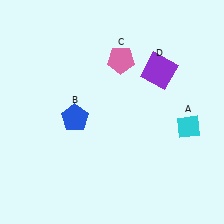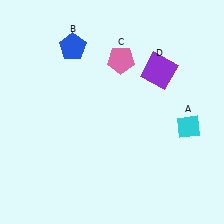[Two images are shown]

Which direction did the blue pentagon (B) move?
The blue pentagon (B) moved up.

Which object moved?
The blue pentagon (B) moved up.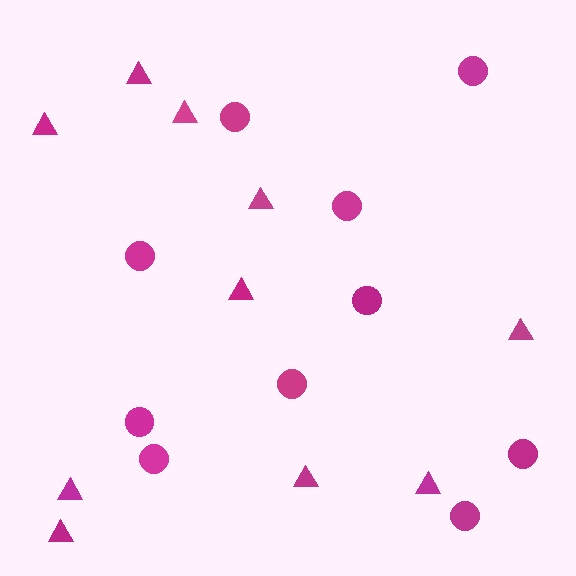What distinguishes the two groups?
There are 2 groups: one group of circles (10) and one group of triangles (10).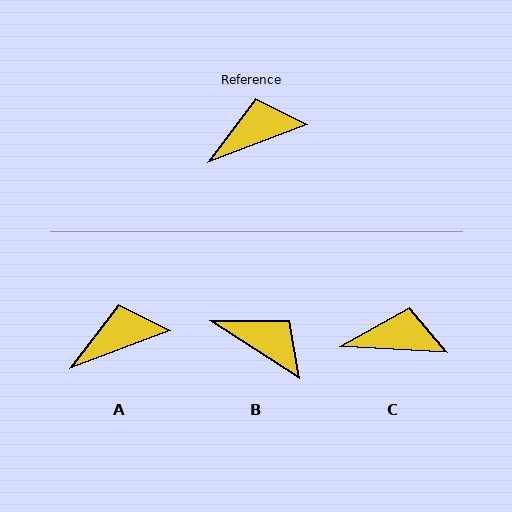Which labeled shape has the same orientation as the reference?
A.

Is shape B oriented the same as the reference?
No, it is off by about 53 degrees.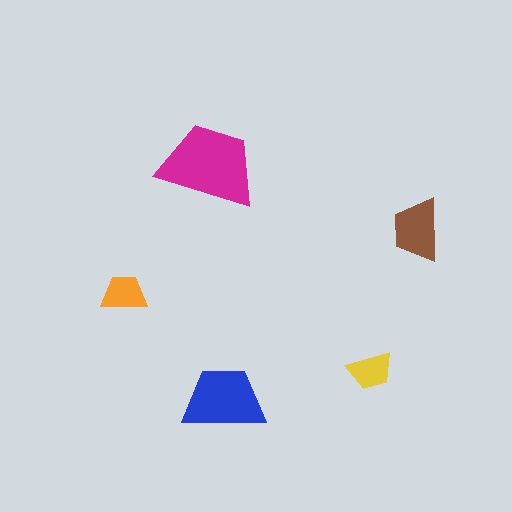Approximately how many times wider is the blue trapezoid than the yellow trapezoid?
About 2 times wider.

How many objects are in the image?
There are 5 objects in the image.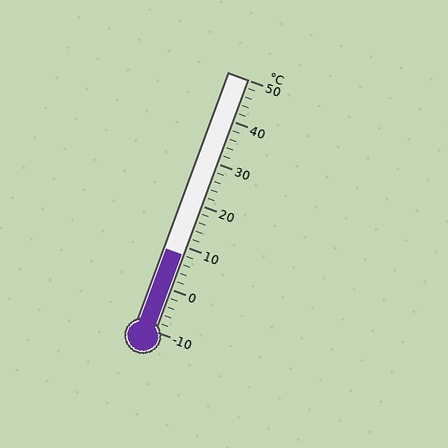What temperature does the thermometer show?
The thermometer shows approximately 8°C.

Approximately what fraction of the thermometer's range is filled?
The thermometer is filled to approximately 30% of its range.